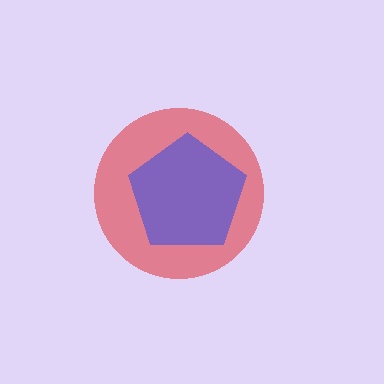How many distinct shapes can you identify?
There are 2 distinct shapes: a red circle, a blue pentagon.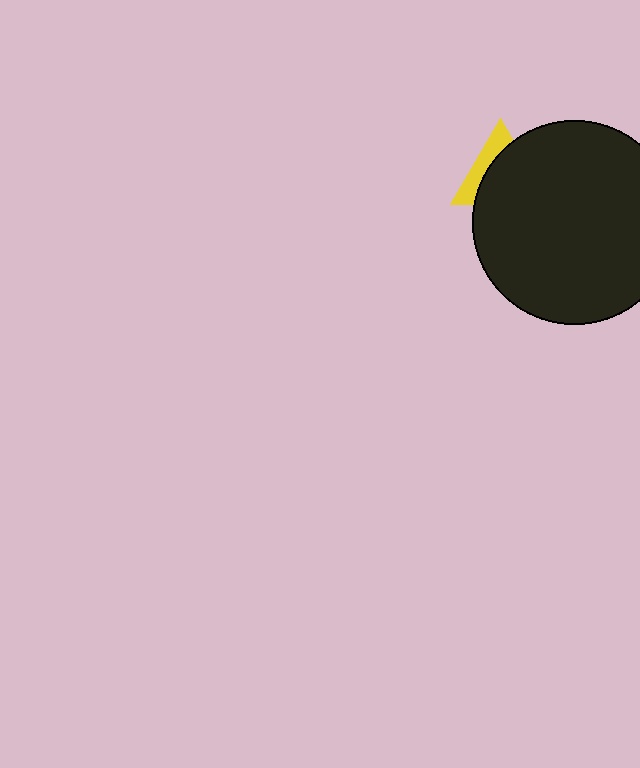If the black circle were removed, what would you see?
You would see the complete yellow triangle.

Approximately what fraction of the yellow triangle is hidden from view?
Roughly 65% of the yellow triangle is hidden behind the black circle.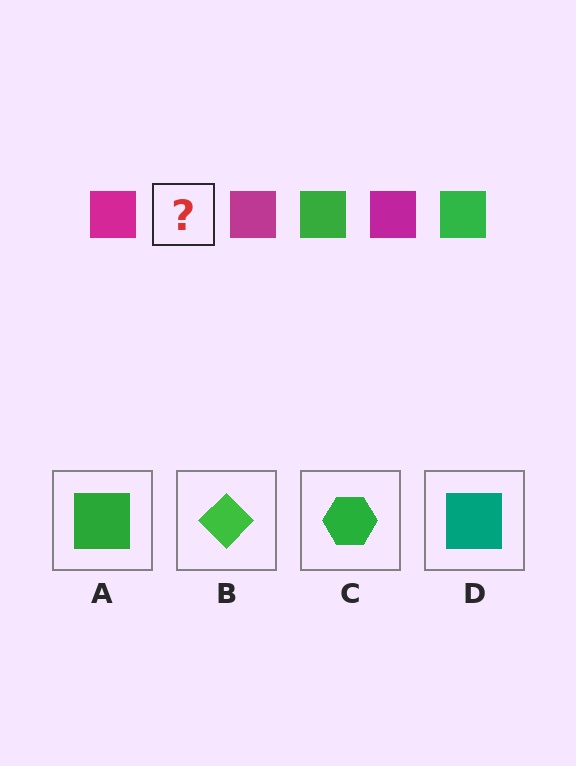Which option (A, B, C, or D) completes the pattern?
A.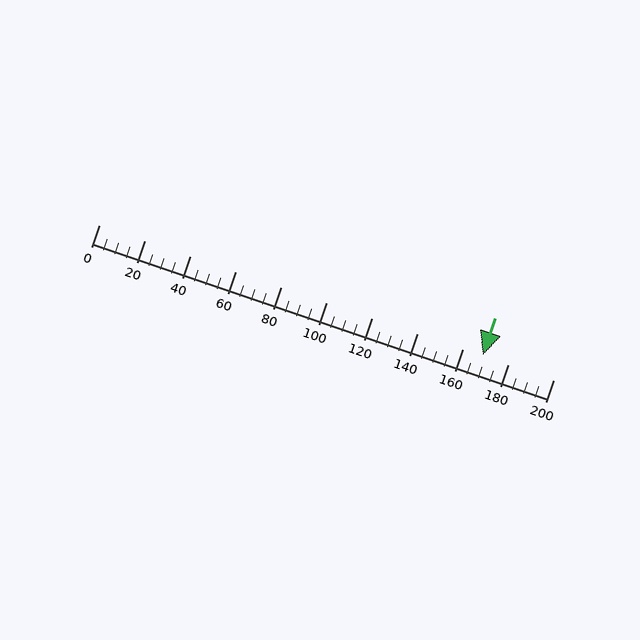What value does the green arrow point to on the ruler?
The green arrow points to approximately 169.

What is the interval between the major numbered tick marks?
The major tick marks are spaced 20 units apart.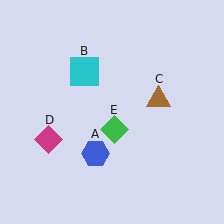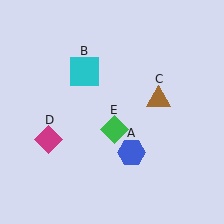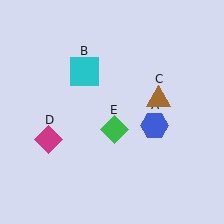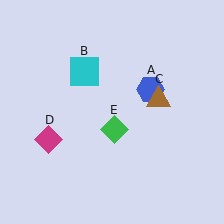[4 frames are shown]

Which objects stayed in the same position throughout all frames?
Cyan square (object B) and brown triangle (object C) and magenta diamond (object D) and green diamond (object E) remained stationary.